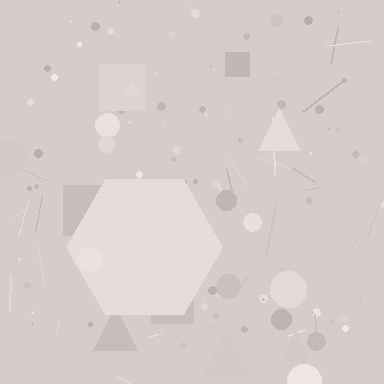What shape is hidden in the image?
A hexagon is hidden in the image.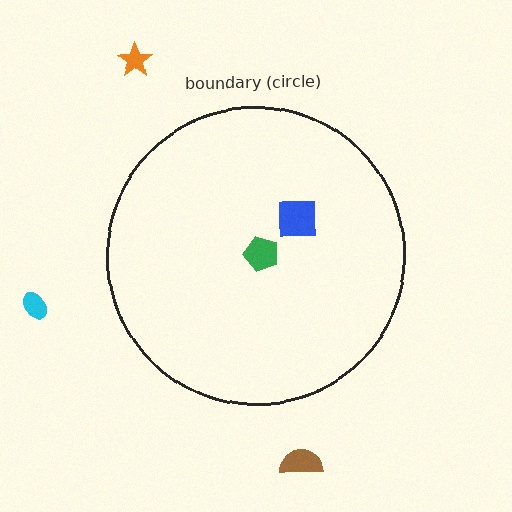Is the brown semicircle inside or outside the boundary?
Outside.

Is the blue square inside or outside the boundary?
Inside.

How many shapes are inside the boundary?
2 inside, 3 outside.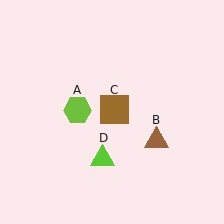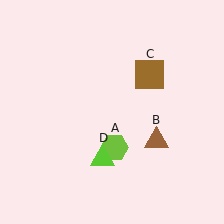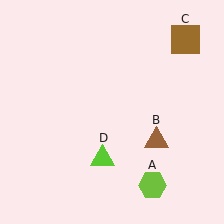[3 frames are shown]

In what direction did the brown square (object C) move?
The brown square (object C) moved up and to the right.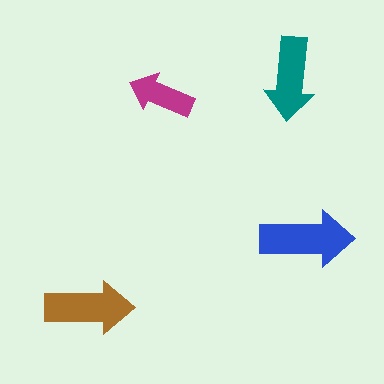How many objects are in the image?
There are 4 objects in the image.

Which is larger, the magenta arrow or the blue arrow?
The blue one.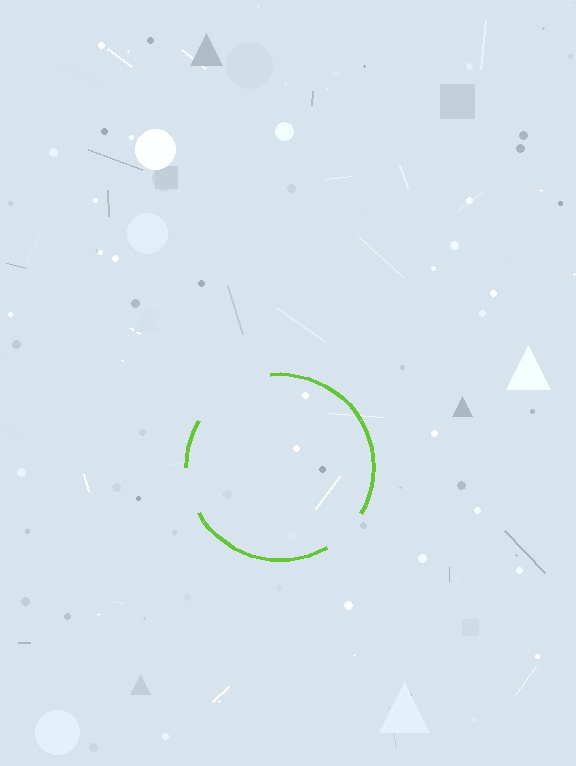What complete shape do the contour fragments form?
The contour fragments form a circle.